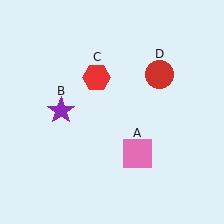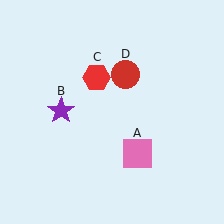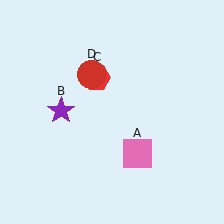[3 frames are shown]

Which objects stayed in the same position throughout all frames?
Pink square (object A) and purple star (object B) and red hexagon (object C) remained stationary.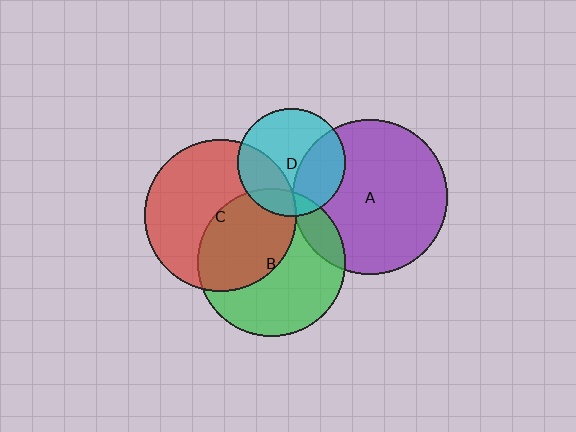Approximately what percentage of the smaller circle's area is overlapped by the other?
Approximately 5%.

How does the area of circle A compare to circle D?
Approximately 2.0 times.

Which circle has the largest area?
Circle A (purple).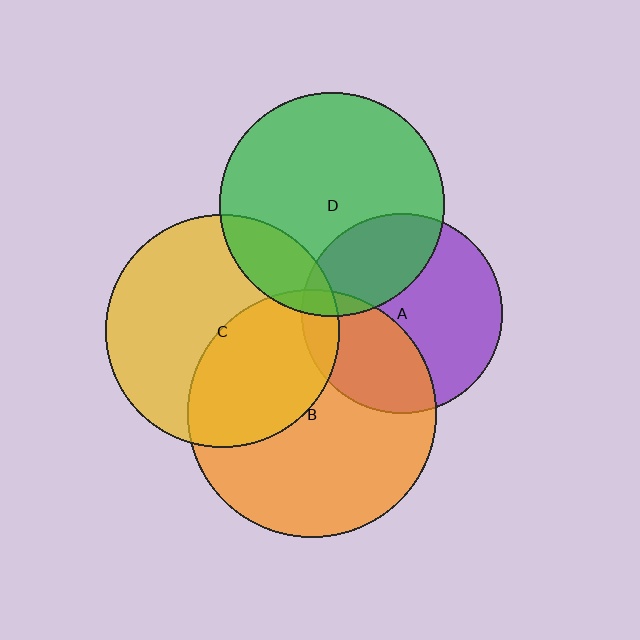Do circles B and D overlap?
Yes.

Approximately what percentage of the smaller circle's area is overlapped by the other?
Approximately 5%.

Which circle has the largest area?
Circle B (orange).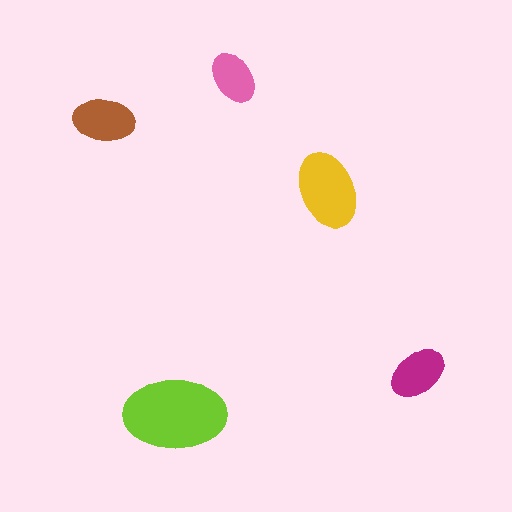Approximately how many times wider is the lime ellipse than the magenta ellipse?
About 2 times wider.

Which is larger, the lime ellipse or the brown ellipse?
The lime one.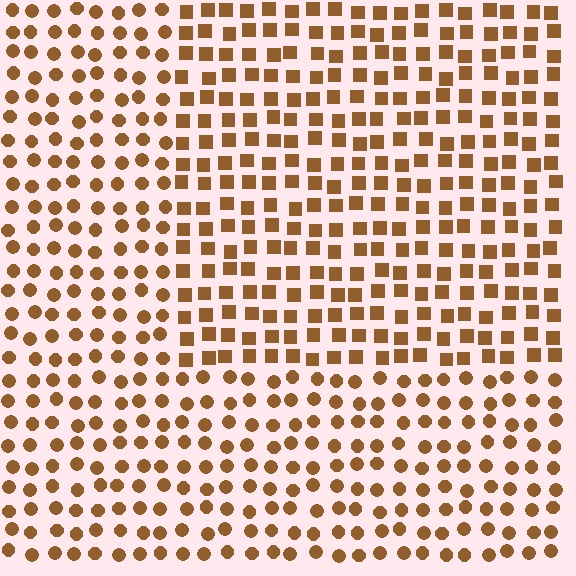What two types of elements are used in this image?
The image uses squares inside the rectangle region and circles outside it.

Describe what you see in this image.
The image is filled with small brown elements arranged in a uniform grid. A rectangle-shaped region contains squares, while the surrounding area contains circles. The boundary is defined purely by the change in element shape.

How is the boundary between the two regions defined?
The boundary is defined by a change in element shape: squares inside vs. circles outside. All elements share the same color and spacing.